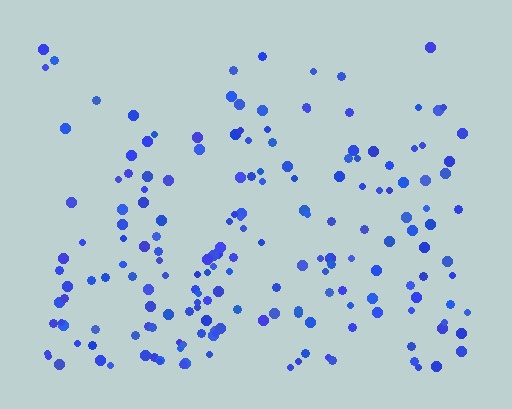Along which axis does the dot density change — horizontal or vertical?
Vertical.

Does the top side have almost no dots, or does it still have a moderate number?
Still a moderate number, just noticeably fewer than the bottom.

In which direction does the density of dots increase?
From top to bottom, with the bottom side densest.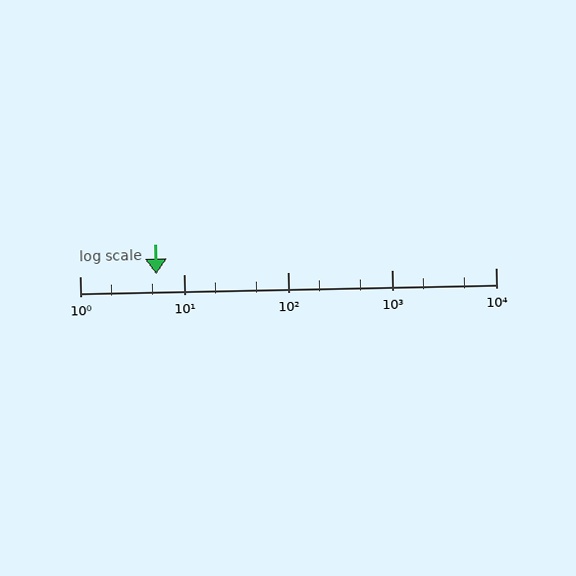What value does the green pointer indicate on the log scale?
The pointer indicates approximately 5.4.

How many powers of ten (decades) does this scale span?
The scale spans 4 decades, from 1 to 10000.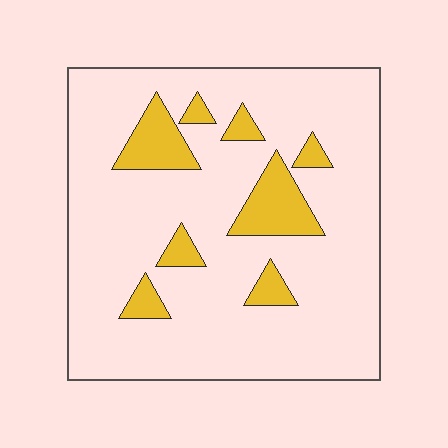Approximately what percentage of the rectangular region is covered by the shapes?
Approximately 15%.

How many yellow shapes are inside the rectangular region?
8.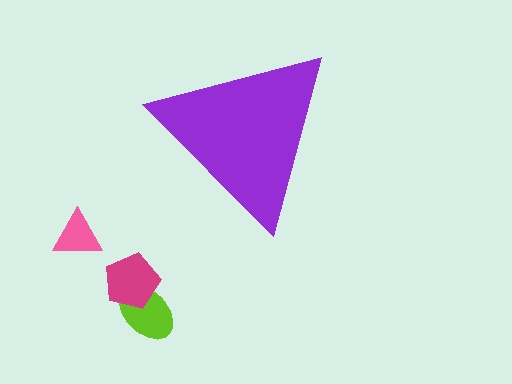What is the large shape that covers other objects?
A purple triangle.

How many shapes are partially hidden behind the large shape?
0 shapes are partially hidden.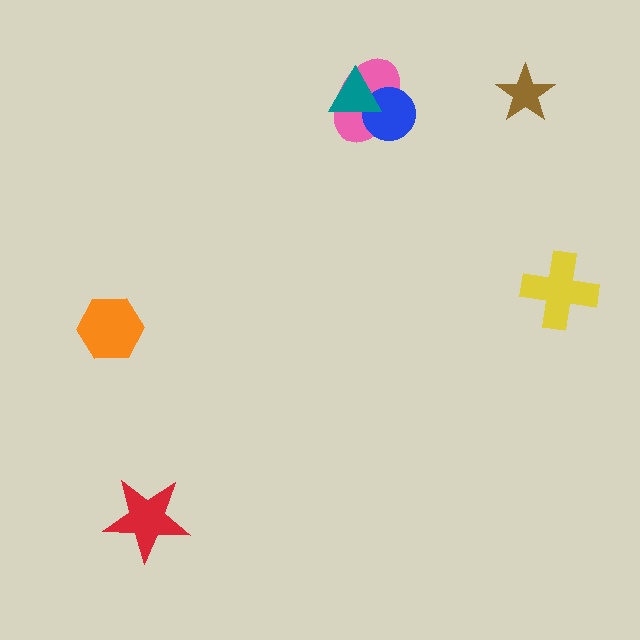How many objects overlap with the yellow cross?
0 objects overlap with the yellow cross.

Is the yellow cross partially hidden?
No, no other shape covers it.